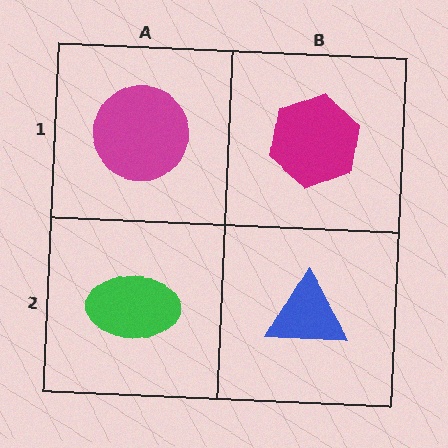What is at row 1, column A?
A magenta circle.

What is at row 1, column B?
A magenta hexagon.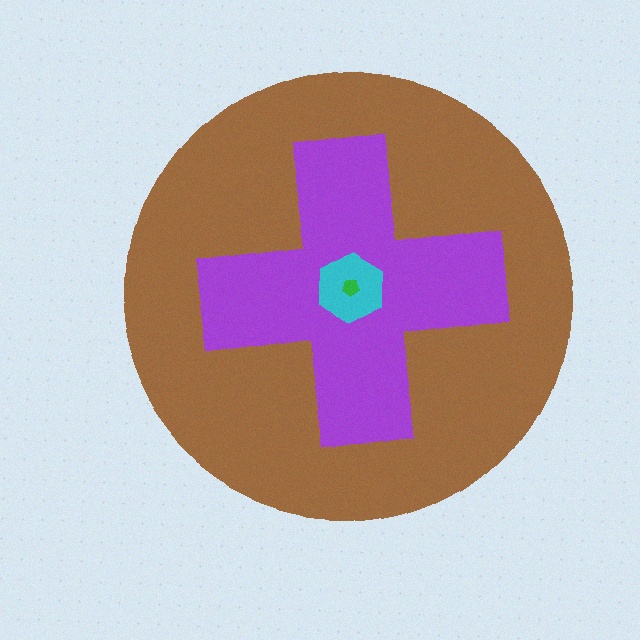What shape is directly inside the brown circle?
The purple cross.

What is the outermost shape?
The brown circle.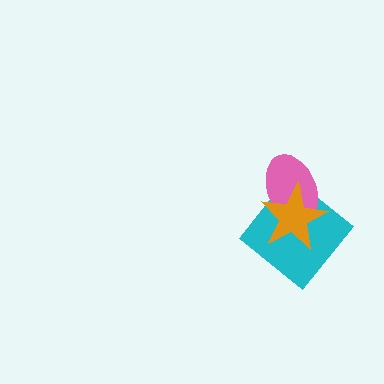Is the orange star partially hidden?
No, no other shape covers it.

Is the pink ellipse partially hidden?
Yes, it is partially covered by another shape.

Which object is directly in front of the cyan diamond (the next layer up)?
The pink ellipse is directly in front of the cyan diamond.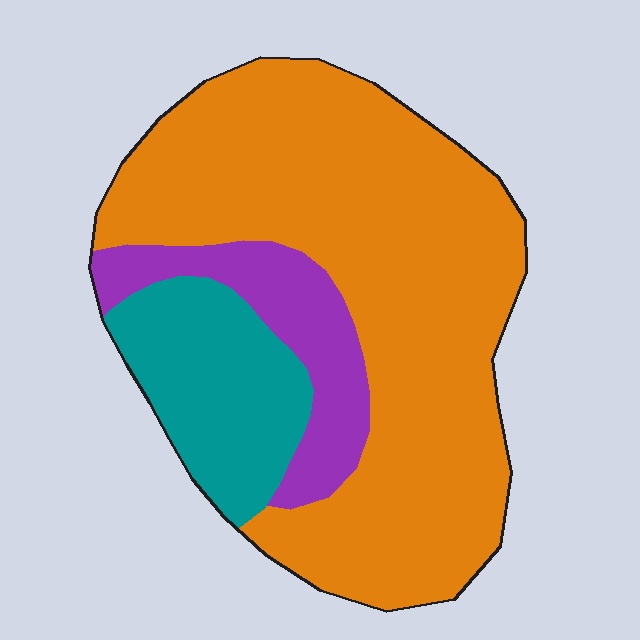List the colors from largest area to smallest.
From largest to smallest: orange, teal, purple.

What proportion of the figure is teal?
Teal takes up about one sixth (1/6) of the figure.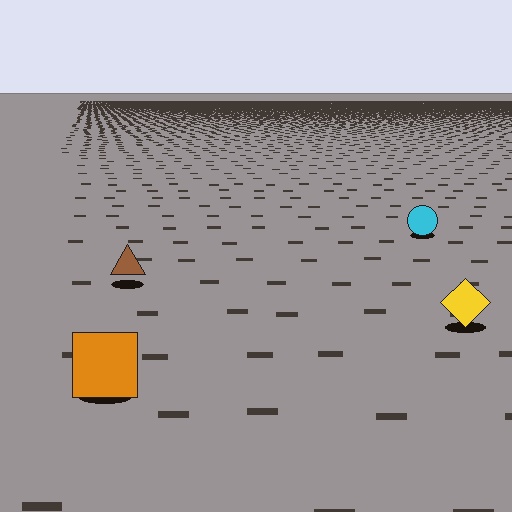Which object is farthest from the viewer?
The cyan circle is farthest from the viewer. It appears smaller and the ground texture around it is denser.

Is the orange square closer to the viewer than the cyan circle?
Yes. The orange square is closer — you can tell from the texture gradient: the ground texture is coarser near it.